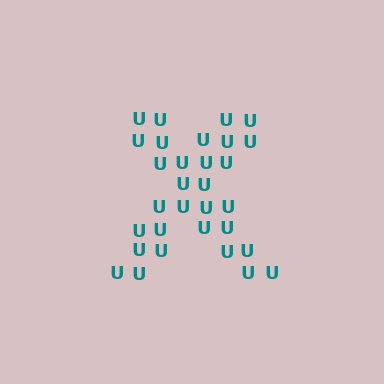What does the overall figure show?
The overall figure shows the letter X.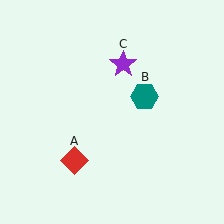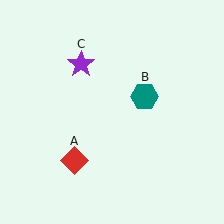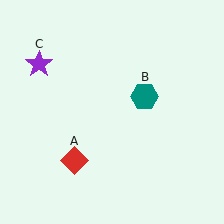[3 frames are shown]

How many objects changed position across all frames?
1 object changed position: purple star (object C).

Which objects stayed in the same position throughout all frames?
Red diamond (object A) and teal hexagon (object B) remained stationary.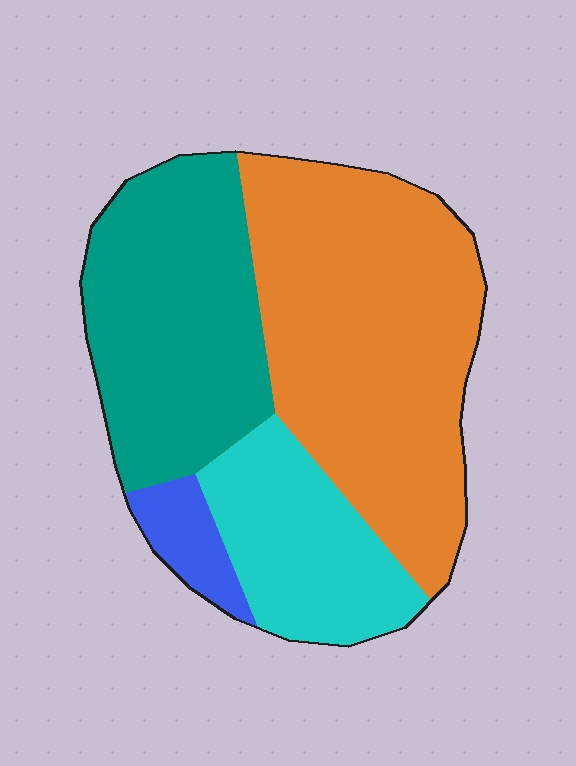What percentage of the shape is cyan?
Cyan covers 19% of the shape.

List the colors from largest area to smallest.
From largest to smallest: orange, teal, cyan, blue.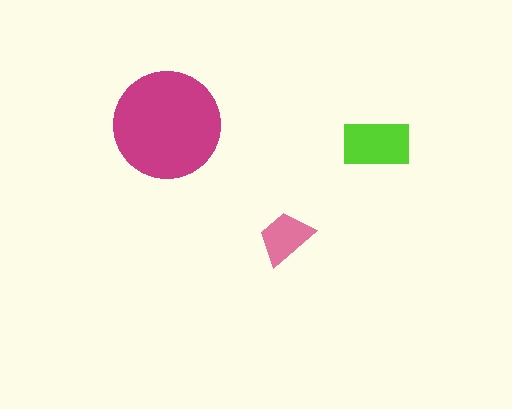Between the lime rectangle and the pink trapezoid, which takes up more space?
The lime rectangle.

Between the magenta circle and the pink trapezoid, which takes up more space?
The magenta circle.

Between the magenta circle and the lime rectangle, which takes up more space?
The magenta circle.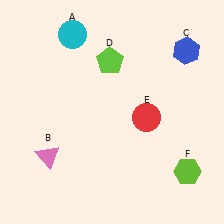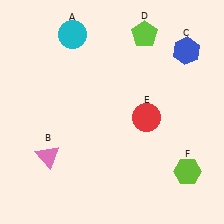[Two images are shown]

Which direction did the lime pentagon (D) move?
The lime pentagon (D) moved right.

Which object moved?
The lime pentagon (D) moved right.